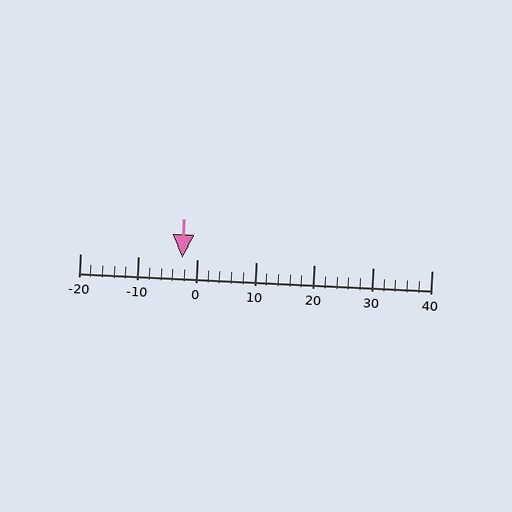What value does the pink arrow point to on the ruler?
The pink arrow points to approximately -2.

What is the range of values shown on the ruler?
The ruler shows values from -20 to 40.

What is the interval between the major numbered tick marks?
The major tick marks are spaced 10 units apart.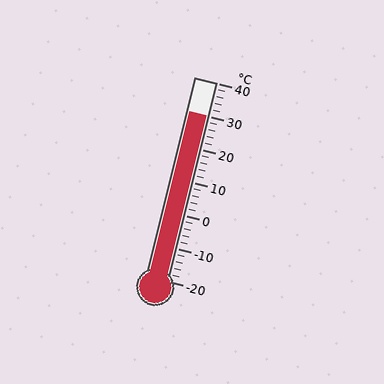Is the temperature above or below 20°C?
The temperature is above 20°C.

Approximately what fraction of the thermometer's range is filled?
The thermometer is filled to approximately 85% of its range.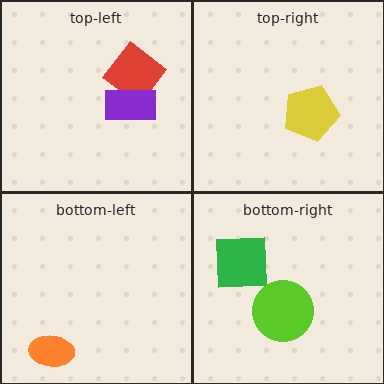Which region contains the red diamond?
The top-left region.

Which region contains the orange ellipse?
The bottom-left region.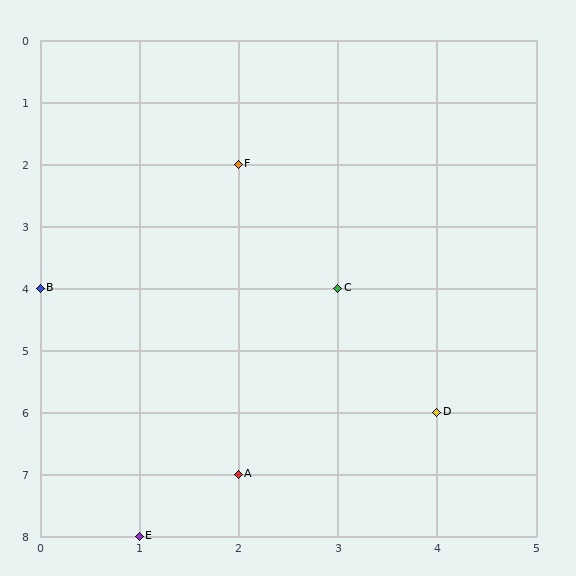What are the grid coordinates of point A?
Point A is at grid coordinates (2, 7).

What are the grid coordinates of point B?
Point B is at grid coordinates (0, 4).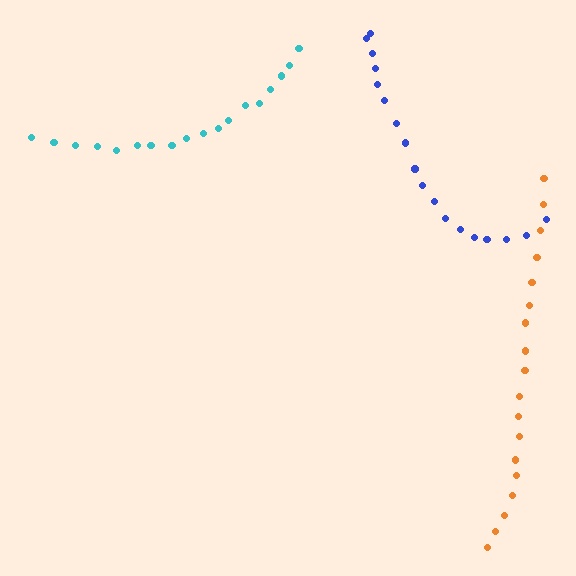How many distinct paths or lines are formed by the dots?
There are 3 distinct paths.